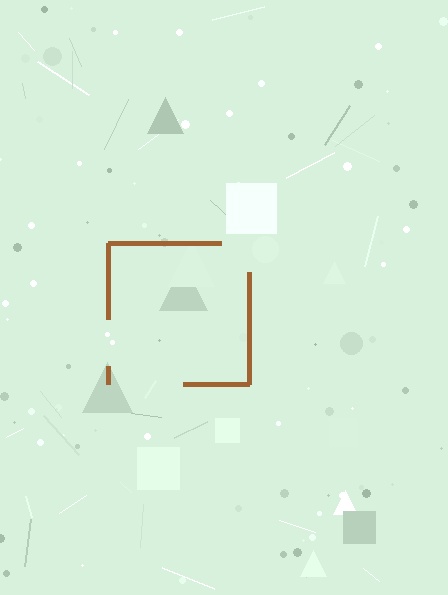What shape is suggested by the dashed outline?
The dashed outline suggests a square.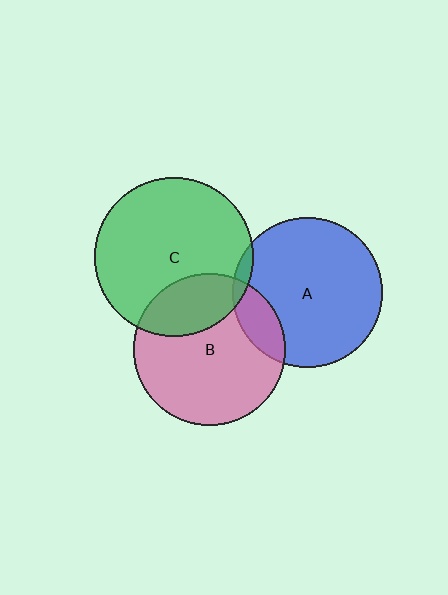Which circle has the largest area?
Circle C (green).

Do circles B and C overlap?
Yes.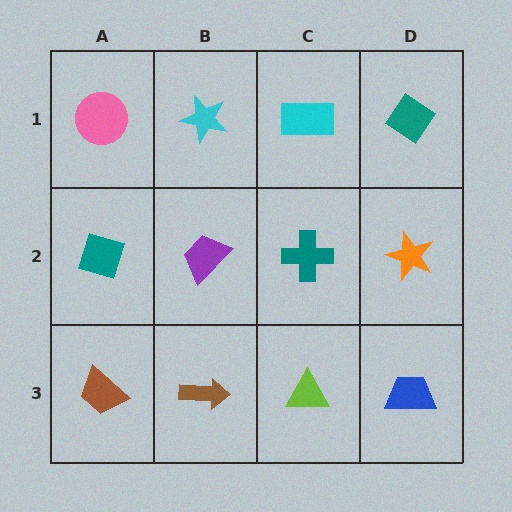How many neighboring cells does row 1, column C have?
3.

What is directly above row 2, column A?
A pink circle.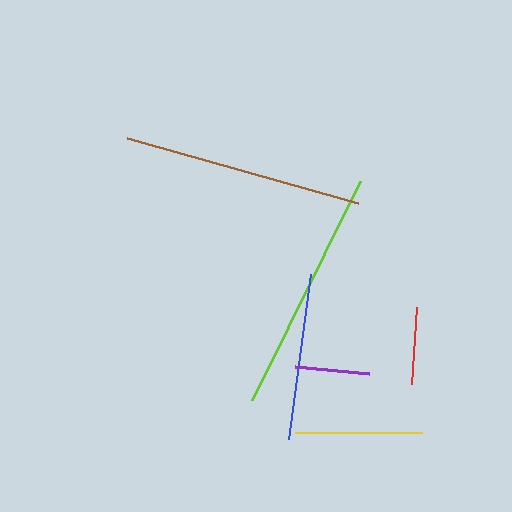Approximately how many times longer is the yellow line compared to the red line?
The yellow line is approximately 1.7 times the length of the red line.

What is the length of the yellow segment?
The yellow segment is approximately 127 pixels long.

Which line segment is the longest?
The lime line is the longest at approximately 244 pixels.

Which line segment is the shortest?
The purple line is the shortest at approximately 75 pixels.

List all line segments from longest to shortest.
From longest to shortest: lime, brown, blue, yellow, red, purple.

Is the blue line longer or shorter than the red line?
The blue line is longer than the red line.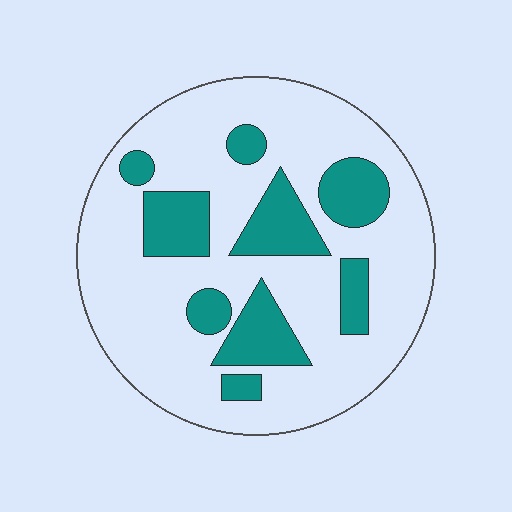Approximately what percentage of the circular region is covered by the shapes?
Approximately 25%.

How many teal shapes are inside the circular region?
9.